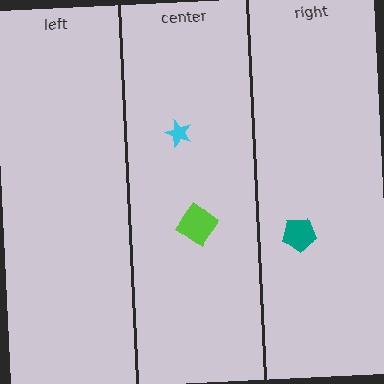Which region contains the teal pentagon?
The right region.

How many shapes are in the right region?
1.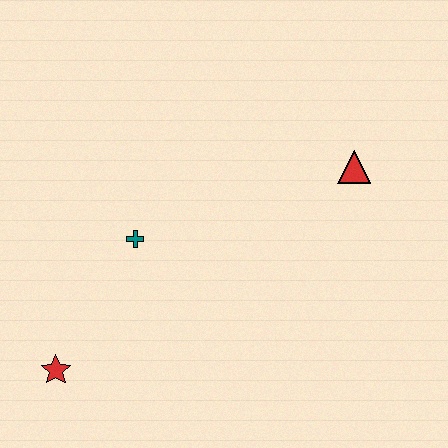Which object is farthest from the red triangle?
The red star is farthest from the red triangle.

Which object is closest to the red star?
The teal cross is closest to the red star.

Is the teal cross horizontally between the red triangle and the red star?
Yes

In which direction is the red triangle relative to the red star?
The red triangle is to the right of the red star.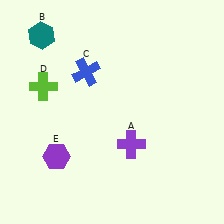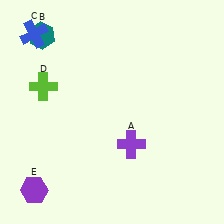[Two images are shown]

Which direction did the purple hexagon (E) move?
The purple hexagon (E) moved down.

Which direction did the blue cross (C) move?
The blue cross (C) moved left.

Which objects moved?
The objects that moved are: the blue cross (C), the purple hexagon (E).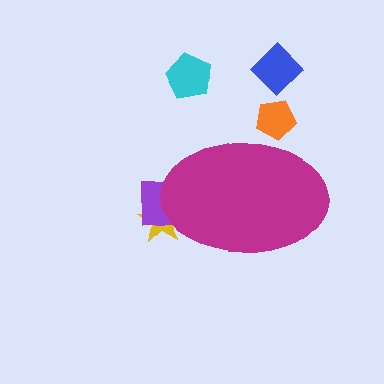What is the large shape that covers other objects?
A magenta ellipse.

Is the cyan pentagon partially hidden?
No, the cyan pentagon is fully visible.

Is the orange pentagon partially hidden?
Yes, the orange pentagon is partially hidden behind the magenta ellipse.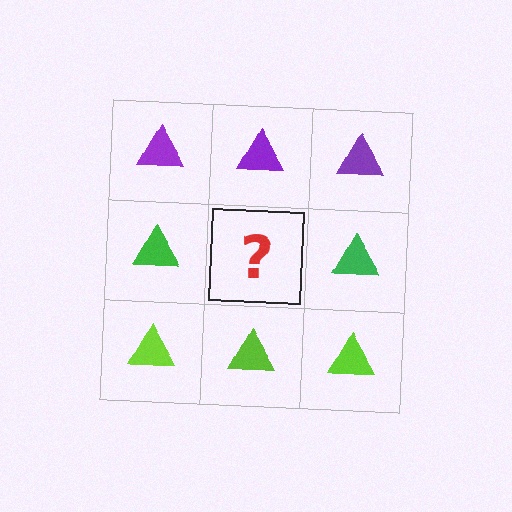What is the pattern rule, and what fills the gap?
The rule is that each row has a consistent color. The gap should be filled with a green triangle.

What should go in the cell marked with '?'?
The missing cell should contain a green triangle.